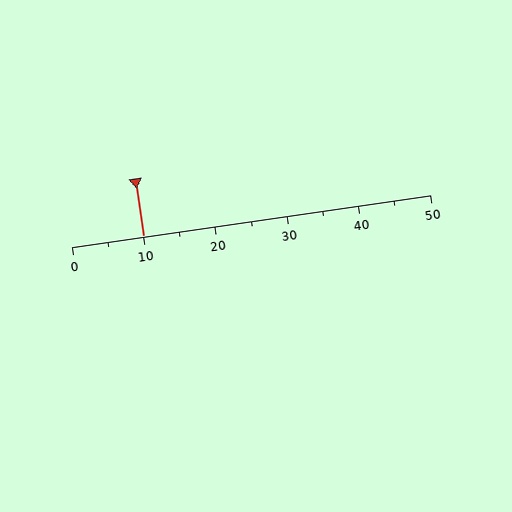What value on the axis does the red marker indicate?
The marker indicates approximately 10.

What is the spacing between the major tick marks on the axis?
The major ticks are spaced 10 apart.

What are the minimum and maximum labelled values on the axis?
The axis runs from 0 to 50.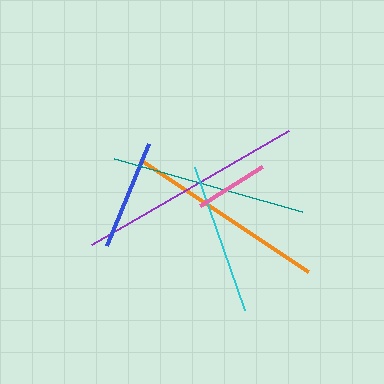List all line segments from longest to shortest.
From longest to shortest: purple, orange, teal, cyan, blue, pink.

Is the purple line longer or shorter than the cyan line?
The purple line is longer than the cyan line.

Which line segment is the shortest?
The pink line is the shortest at approximately 73 pixels.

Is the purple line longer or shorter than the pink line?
The purple line is longer than the pink line.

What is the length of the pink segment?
The pink segment is approximately 73 pixels long.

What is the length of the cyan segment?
The cyan segment is approximately 152 pixels long.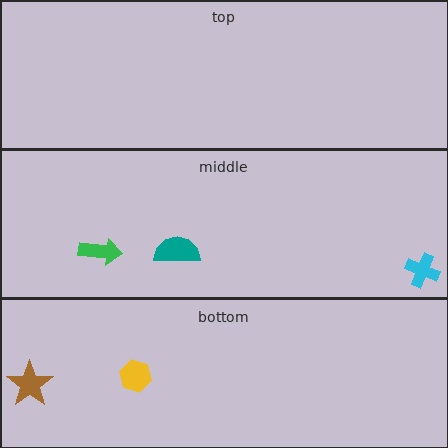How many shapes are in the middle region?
3.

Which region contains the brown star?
The bottom region.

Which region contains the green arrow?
The middle region.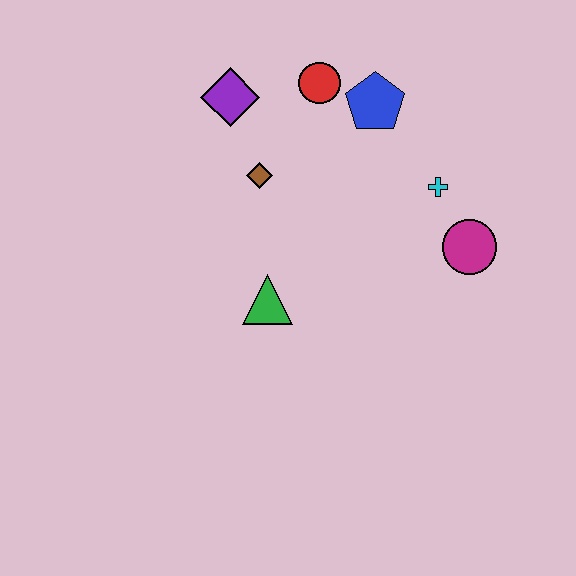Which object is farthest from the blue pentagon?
The green triangle is farthest from the blue pentagon.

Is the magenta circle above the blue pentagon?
No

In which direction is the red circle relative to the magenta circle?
The red circle is above the magenta circle.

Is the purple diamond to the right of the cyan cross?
No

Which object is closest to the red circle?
The blue pentagon is closest to the red circle.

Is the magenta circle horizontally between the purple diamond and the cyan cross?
No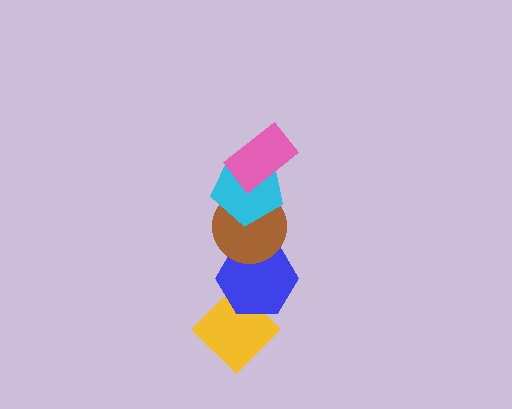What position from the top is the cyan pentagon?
The cyan pentagon is 2nd from the top.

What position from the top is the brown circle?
The brown circle is 3rd from the top.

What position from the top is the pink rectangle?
The pink rectangle is 1st from the top.